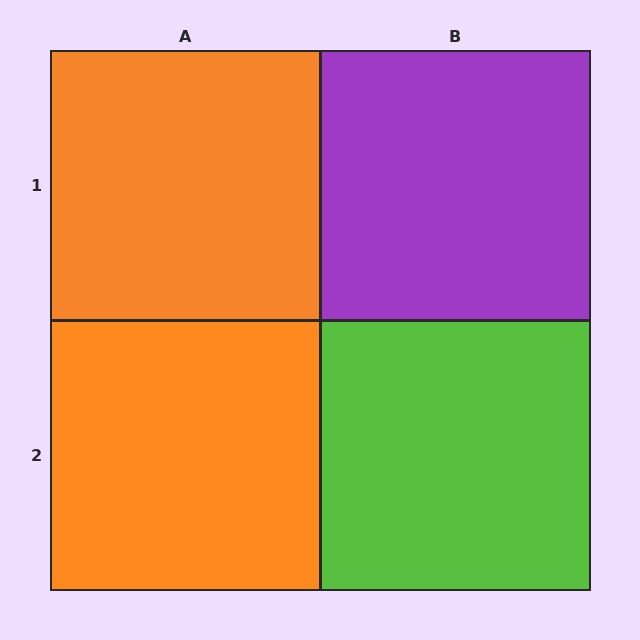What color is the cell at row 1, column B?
Purple.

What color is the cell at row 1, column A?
Orange.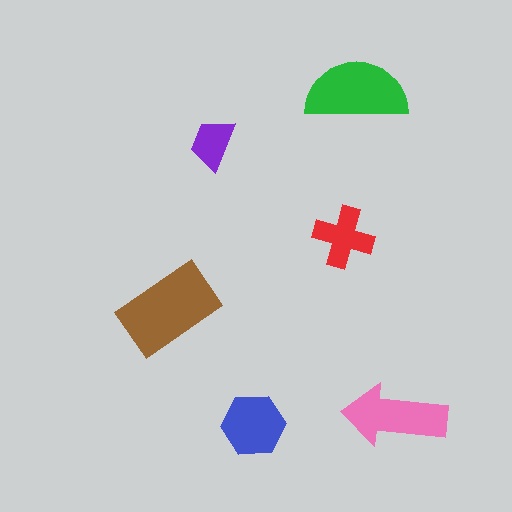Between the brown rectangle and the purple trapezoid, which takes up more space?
The brown rectangle.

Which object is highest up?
The green semicircle is topmost.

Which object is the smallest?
The purple trapezoid.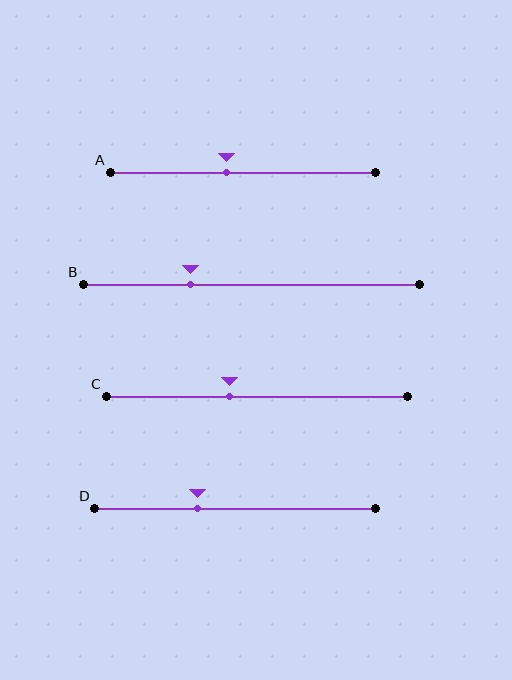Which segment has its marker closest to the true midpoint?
Segment A has its marker closest to the true midpoint.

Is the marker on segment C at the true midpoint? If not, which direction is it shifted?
No, the marker on segment C is shifted to the left by about 9% of the segment length.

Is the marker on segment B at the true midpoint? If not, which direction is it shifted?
No, the marker on segment B is shifted to the left by about 18% of the segment length.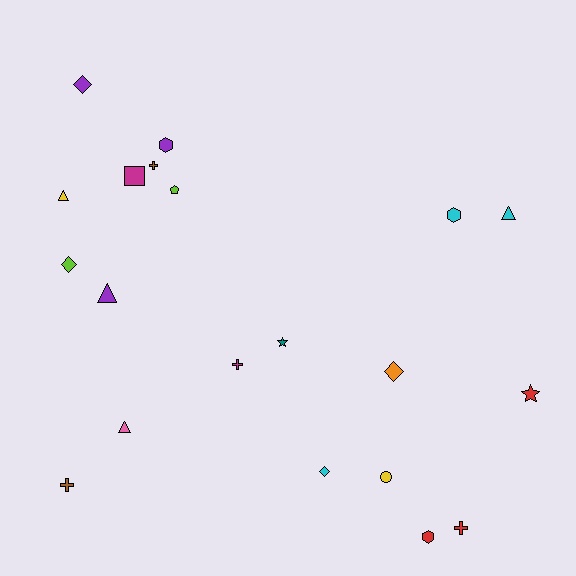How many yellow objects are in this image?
There are 2 yellow objects.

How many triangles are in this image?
There are 4 triangles.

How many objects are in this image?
There are 20 objects.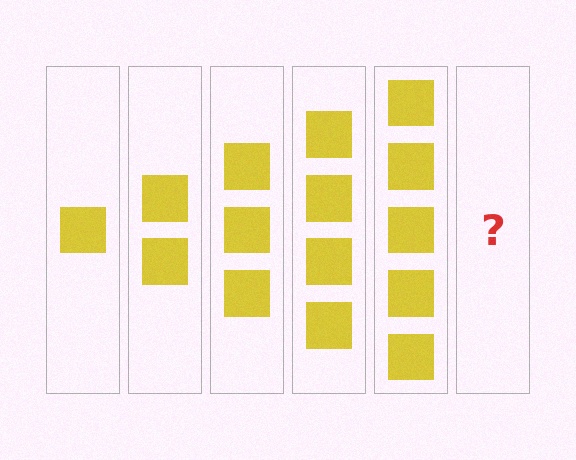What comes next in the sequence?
The next element should be 6 squares.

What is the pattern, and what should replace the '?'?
The pattern is that each step adds one more square. The '?' should be 6 squares.